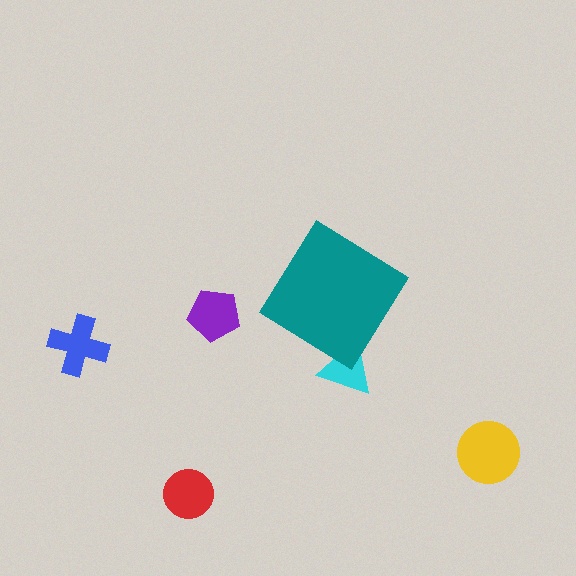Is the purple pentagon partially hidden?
No, the purple pentagon is fully visible.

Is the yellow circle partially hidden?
No, the yellow circle is fully visible.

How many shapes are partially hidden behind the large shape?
1 shape is partially hidden.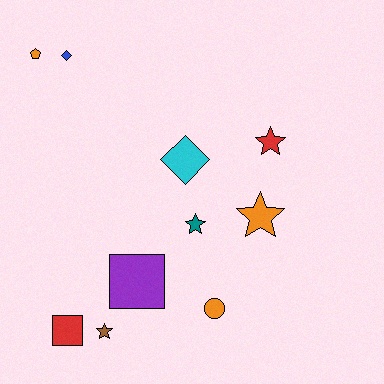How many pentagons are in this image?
There is 1 pentagon.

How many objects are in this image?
There are 10 objects.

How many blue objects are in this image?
There is 1 blue object.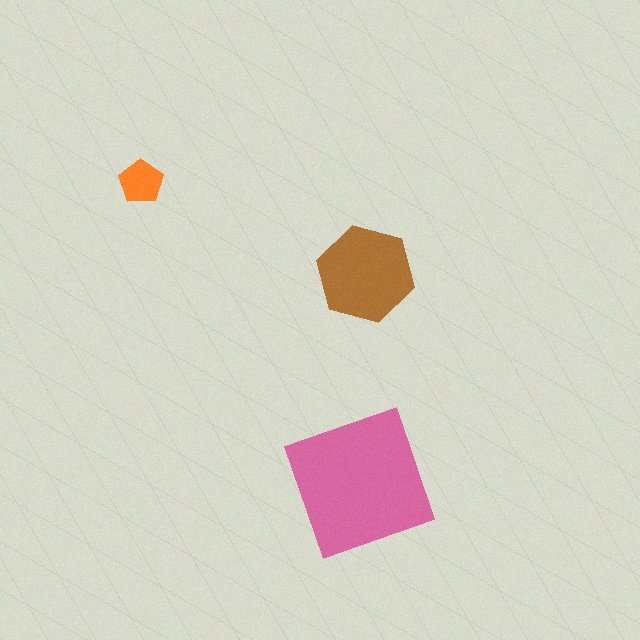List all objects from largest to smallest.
The pink square, the brown hexagon, the orange pentagon.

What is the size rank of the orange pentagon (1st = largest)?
3rd.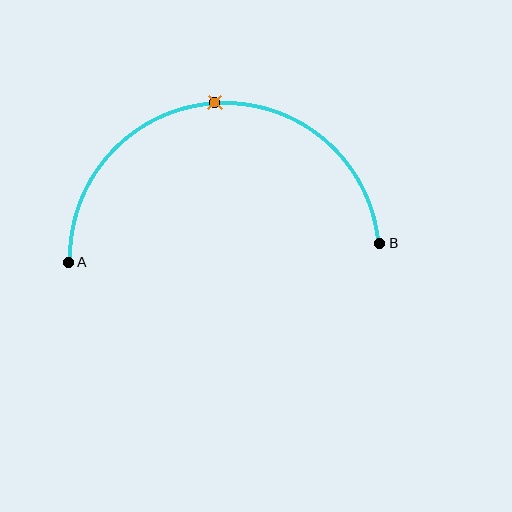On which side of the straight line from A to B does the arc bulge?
The arc bulges above the straight line connecting A and B.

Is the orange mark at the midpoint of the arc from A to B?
Yes. The orange mark lies on the arc at equal arc-length from both A and B — it is the arc midpoint.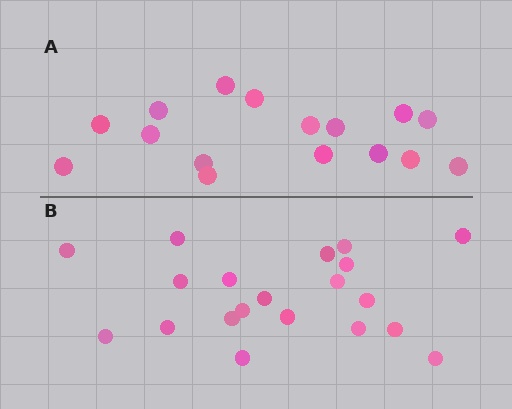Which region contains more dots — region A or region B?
Region B (the bottom region) has more dots.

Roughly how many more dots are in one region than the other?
Region B has about 4 more dots than region A.